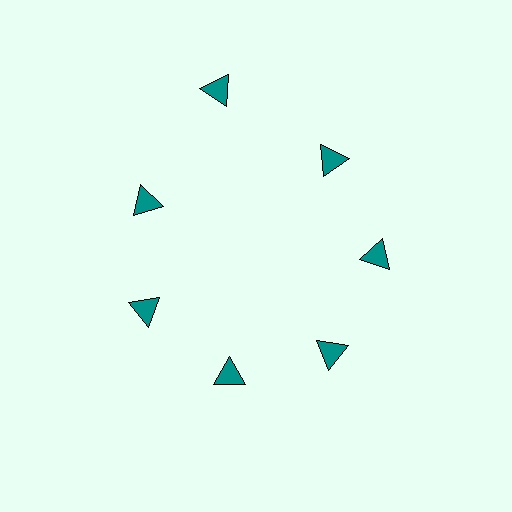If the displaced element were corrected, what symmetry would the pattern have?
It would have 7-fold rotational symmetry — the pattern would map onto itself every 51 degrees.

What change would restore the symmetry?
The symmetry would be restored by moving it inward, back onto the ring so that all 7 triangles sit at equal angles and equal distance from the center.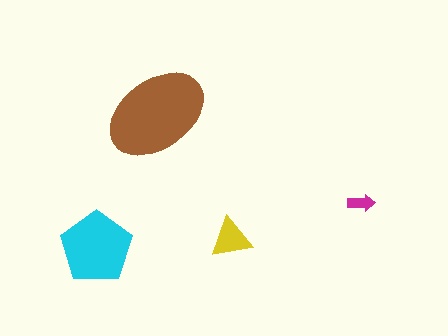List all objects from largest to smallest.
The brown ellipse, the cyan pentagon, the yellow triangle, the magenta arrow.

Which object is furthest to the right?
The magenta arrow is rightmost.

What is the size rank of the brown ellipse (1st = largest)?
1st.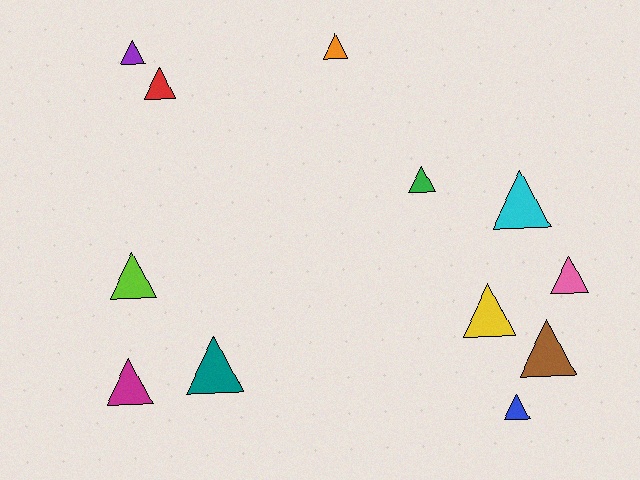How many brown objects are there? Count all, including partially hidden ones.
There is 1 brown object.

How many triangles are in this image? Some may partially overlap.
There are 12 triangles.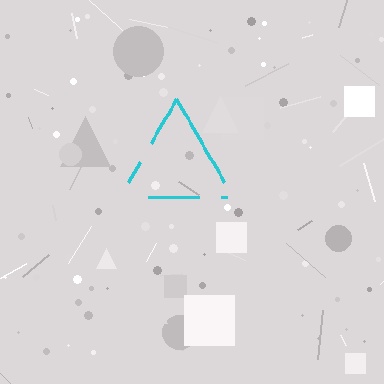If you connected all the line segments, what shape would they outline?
They would outline a triangle.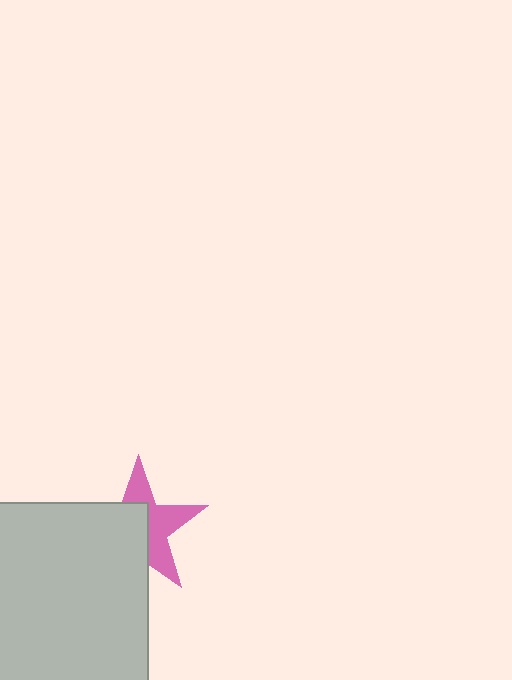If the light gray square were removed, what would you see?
You would see the complete pink star.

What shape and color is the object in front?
The object in front is a light gray square.